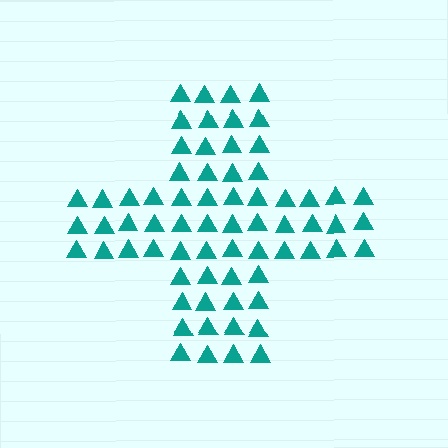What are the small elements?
The small elements are triangles.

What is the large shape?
The large shape is a cross.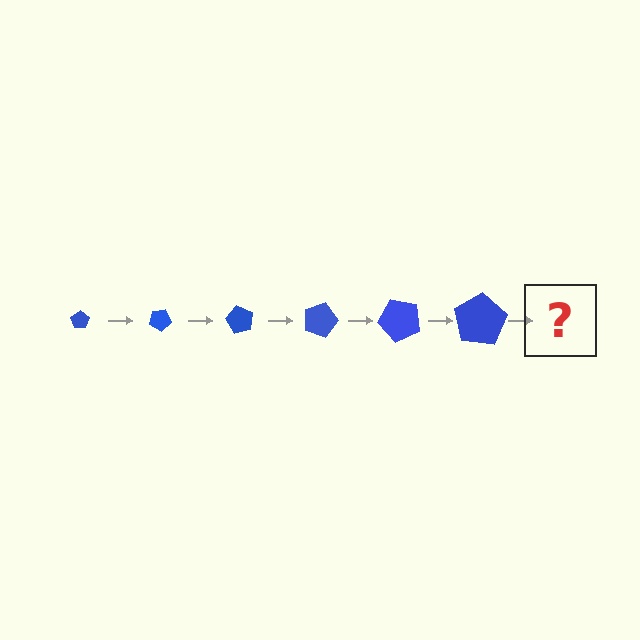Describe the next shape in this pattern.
It should be a pentagon, larger than the previous one and rotated 180 degrees from the start.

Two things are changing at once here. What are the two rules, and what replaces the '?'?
The two rules are that the pentagon grows larger each step and it rotates 30 degrees each step. The '?' should be a pentagon, larger than the previous one and rotated 180 degrees from the start.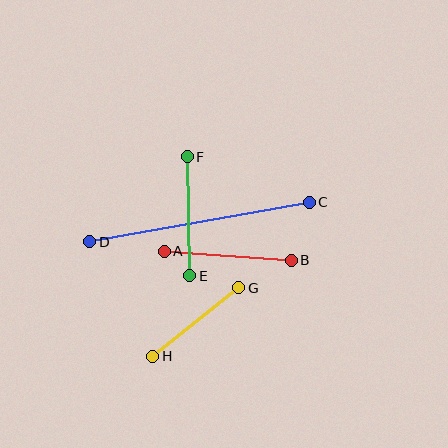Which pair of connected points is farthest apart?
Points C and D are farthest apart.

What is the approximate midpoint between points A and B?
The midpoint is at approximately (228, 256) pixels.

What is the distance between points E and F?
The distance is approximately 119 pixels.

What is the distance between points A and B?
The distance is approximately 127 pixels.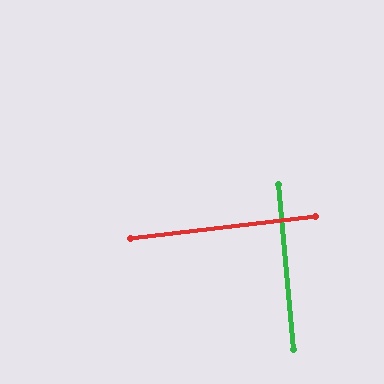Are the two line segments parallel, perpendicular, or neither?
Perpendicular — they meet at approximately 88°.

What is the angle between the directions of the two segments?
Approximately 88 degrees.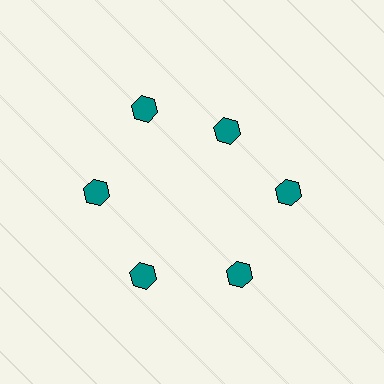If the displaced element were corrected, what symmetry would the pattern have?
It would have 6-fold rotational symmetry — the pattern would map onto itself every 60 degrees.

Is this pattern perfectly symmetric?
No. The 6 teal hexagons are arranged in a ring, but one element near the 1 o'clock position is pulled inward toward the center, breaking the 6-fold rotational symmetry.